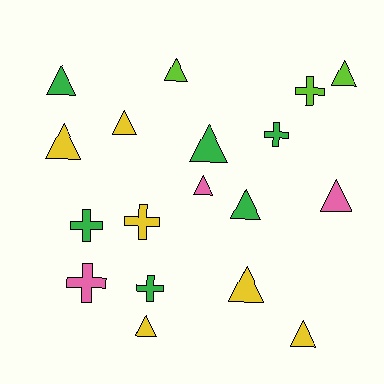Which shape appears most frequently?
Triangle, with 12 objects.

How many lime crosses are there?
There is 1 lime cross.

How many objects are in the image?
There are 18 objects.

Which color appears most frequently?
Green, with 6 objects.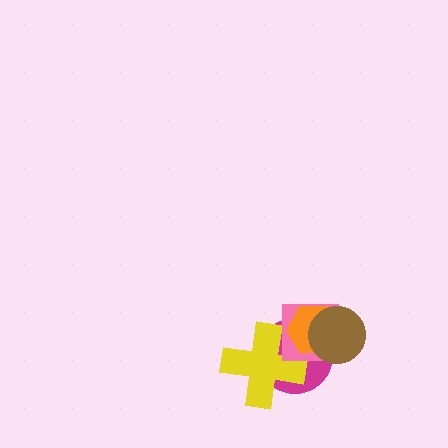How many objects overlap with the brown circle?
3 objects overlap with the brown circle.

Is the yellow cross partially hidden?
Yes, it is partially covered by another shape.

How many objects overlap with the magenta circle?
4 objects overlap with the magenta circle.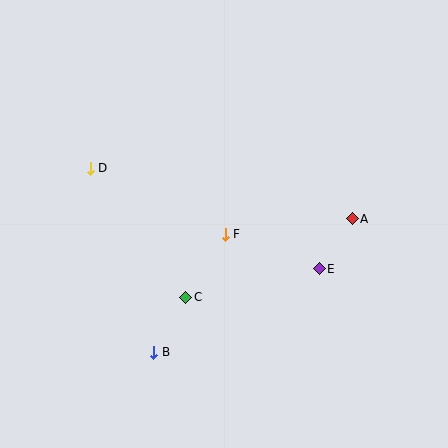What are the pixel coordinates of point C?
Point C is at (186, 297).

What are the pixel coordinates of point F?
Point F is at (225, 234).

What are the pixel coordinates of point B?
Point B is at (154, 352).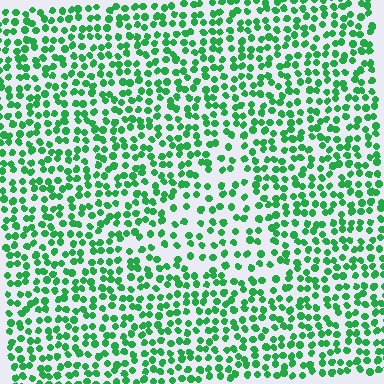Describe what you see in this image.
The image contains small green elements arranged at two different densities. A triangle-shaped region is visible where the elements are less densely packed than the surrounding area.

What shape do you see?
I see a triangle.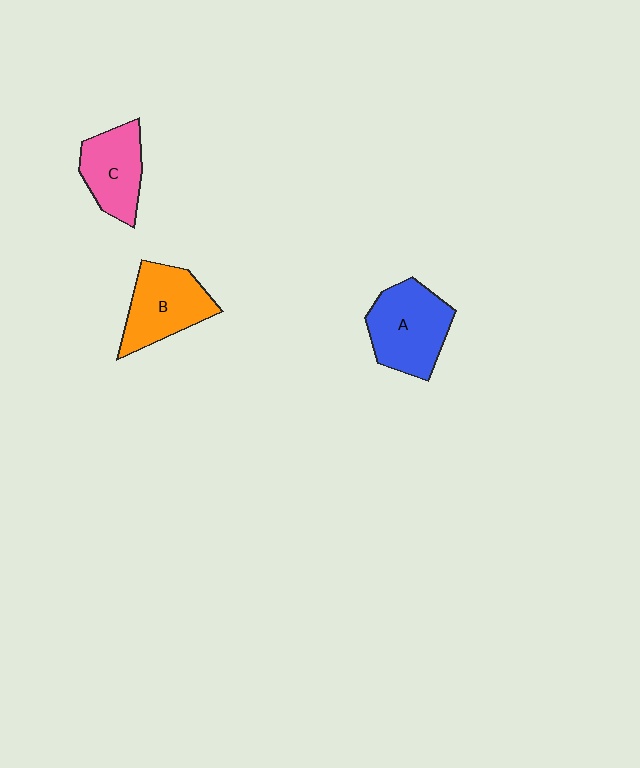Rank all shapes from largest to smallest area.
From largest to smallest: A (blue), B (orange), C (pink).